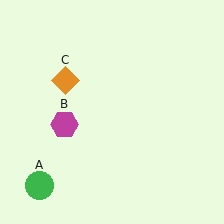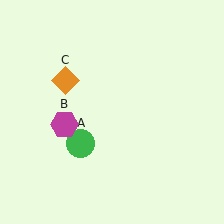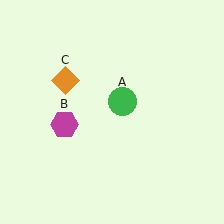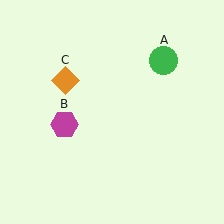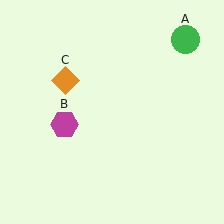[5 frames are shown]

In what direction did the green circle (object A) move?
The green circle (object A) moved up and to the right.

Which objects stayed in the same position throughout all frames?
Magenta hexagon (object B) and orange diamond (object C) remained stationary.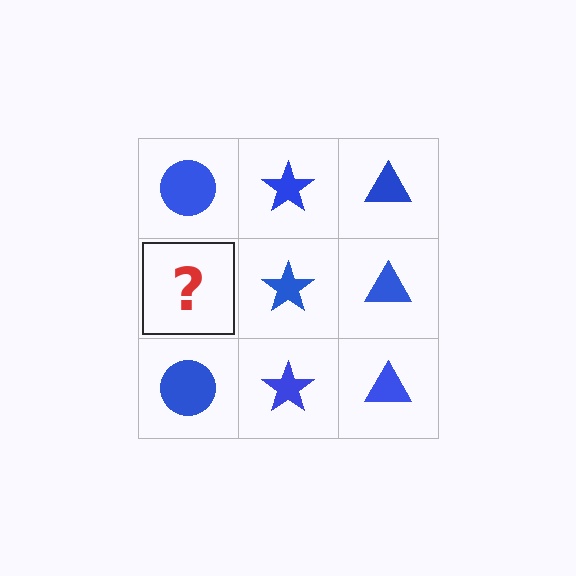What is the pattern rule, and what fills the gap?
The rule is that each column has a consistent shape. The gap should be filled with a blue circle.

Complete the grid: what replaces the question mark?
The question mark should be replaced with a blue circle.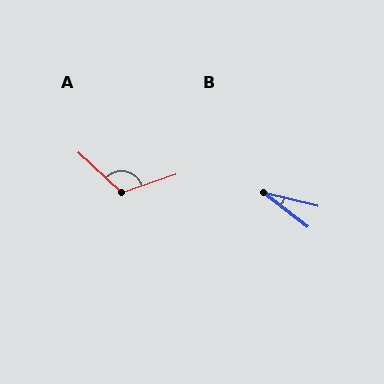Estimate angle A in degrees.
Approximately 119 degrees.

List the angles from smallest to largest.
B (24°), A (119°).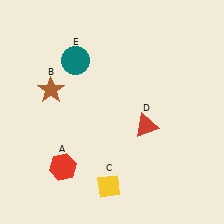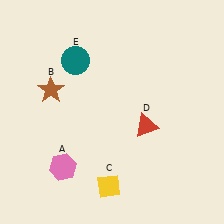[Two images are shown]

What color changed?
The hexagon (A) changed from red in Image 1 to pink in Image 2.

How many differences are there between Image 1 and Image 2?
There is 1 difference between the two images.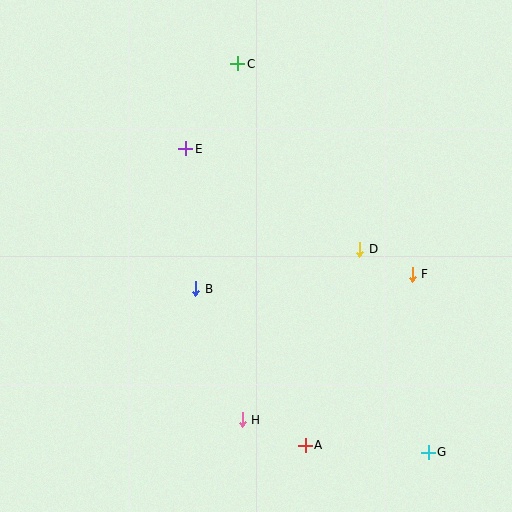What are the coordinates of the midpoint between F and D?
The midpoint between F and D is at (386, 262).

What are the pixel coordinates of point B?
Point B is at (196, 289).